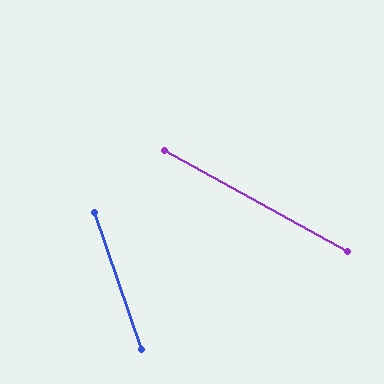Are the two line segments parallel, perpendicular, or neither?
Neither parallel nor perpendicular — they differ by about 42°.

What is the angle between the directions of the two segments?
Approximately 42 degrees.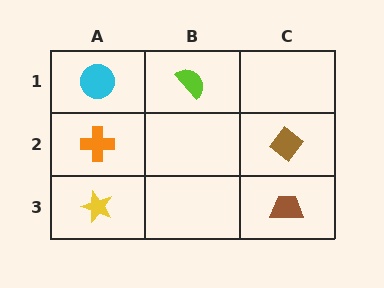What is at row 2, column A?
An orange cross.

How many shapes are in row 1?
2 shapes.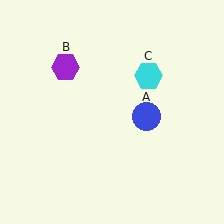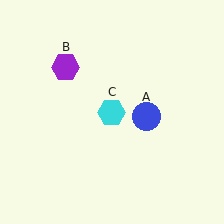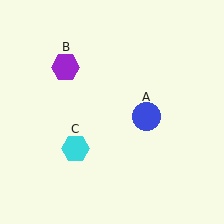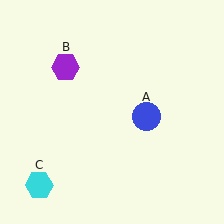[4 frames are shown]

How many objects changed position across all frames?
1 object changed position: cyan hexagon (object C).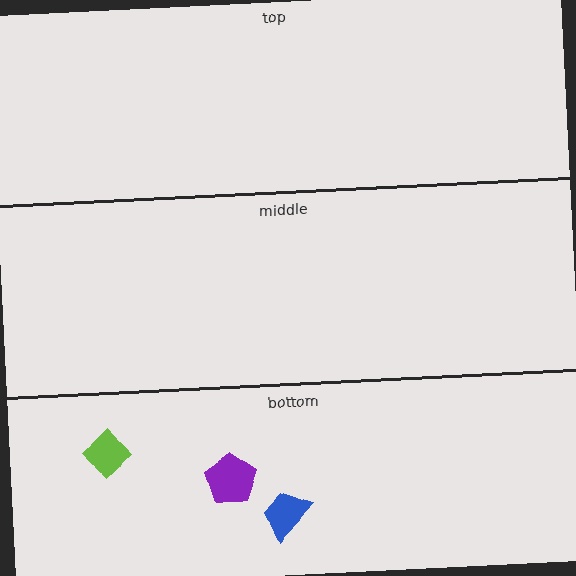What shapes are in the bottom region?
The lime diamond, the blue trapezoid, the purple pentagon.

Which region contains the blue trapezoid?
The bottom region.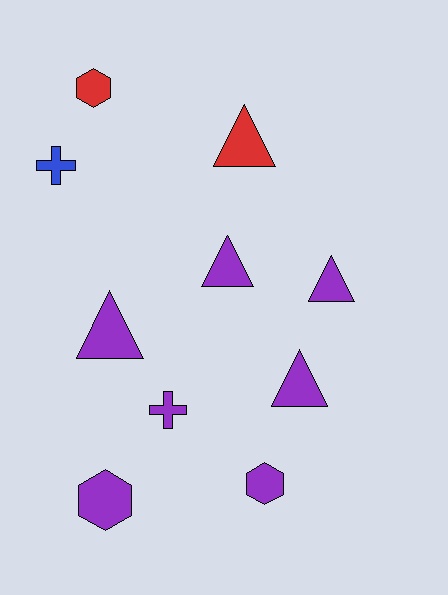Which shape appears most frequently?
Triangle, with 5 objects.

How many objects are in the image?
There are 10 objects.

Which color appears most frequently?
Purple, with 7 objects.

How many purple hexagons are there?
There are 2 purple hexagons.